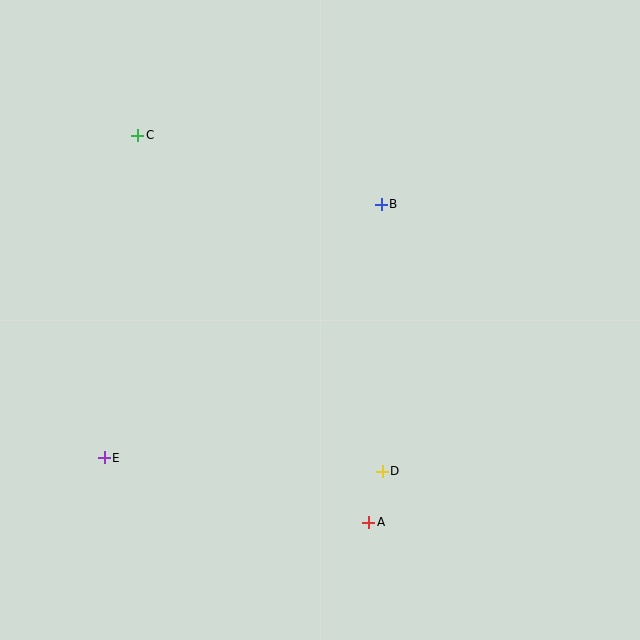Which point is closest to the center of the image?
Point B at (381, 204) is closest to the center.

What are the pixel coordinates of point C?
Point C is at (138, 135).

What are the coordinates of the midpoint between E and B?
The midpoint between E and B is at (243, 331).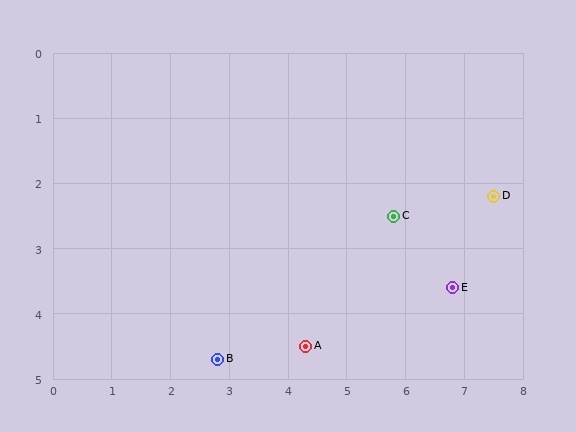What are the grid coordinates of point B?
Point B is at approximately (2.8, 4.7).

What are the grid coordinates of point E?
Point E is at approximately (6.8, 3.6).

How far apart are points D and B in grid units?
Points D and B are about 5.3 grid units apart.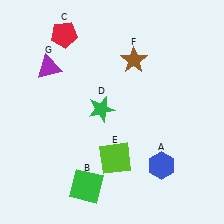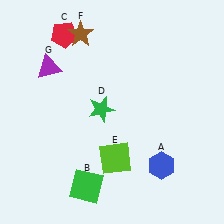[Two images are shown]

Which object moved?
The brown star (F) moved left.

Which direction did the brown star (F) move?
The brown star (F) moved left.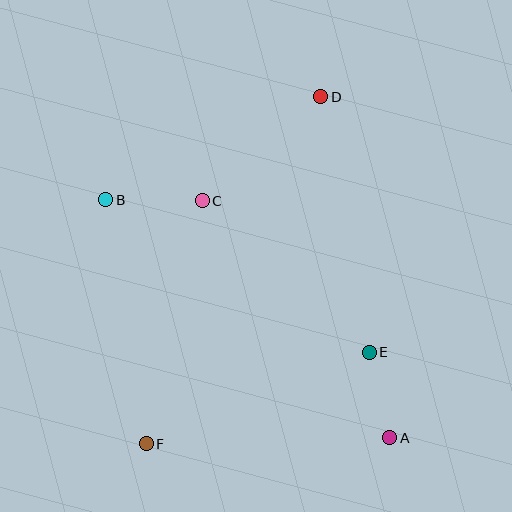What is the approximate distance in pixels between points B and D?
The distance between B and D is approximately 238 pixels.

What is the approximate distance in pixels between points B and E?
The distance between B and E is approximately 304 pixels.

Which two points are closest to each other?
Points A and E are closest to each other.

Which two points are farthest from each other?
Points D and F are farthest from each other.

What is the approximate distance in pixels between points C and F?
The distance between C and F is approximately 249 pixels.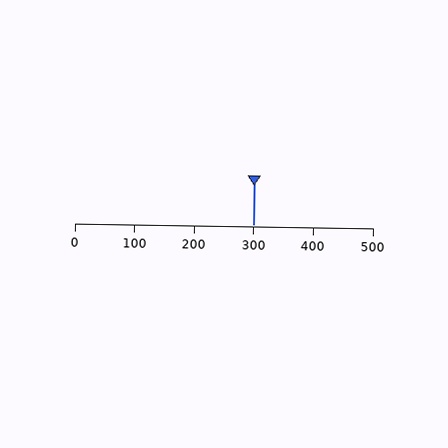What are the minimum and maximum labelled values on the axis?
The axis runs from 0 to 500.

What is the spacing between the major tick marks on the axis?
The major ticks are spaced 100 apart.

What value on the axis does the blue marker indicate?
The marker indicates approximately 300.